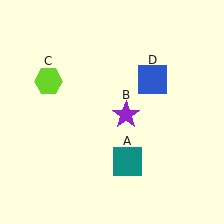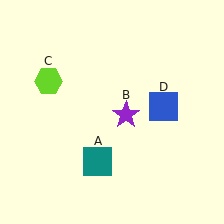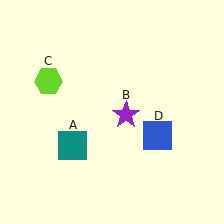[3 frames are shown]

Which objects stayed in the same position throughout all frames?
Purple star (object B) and lime hexagon (object C) remained stationary.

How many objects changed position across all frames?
2 objects changed position: teal square (object A), blue square (object D).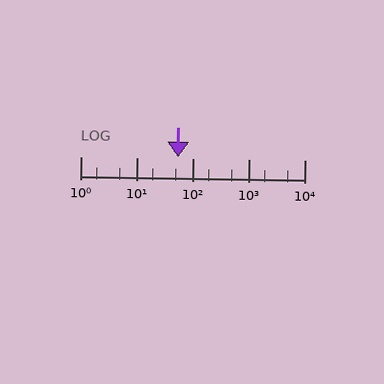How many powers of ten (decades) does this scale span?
The scale spans 4 decades, from 1 to 10000.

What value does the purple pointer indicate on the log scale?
The pointer indicates approximately 55.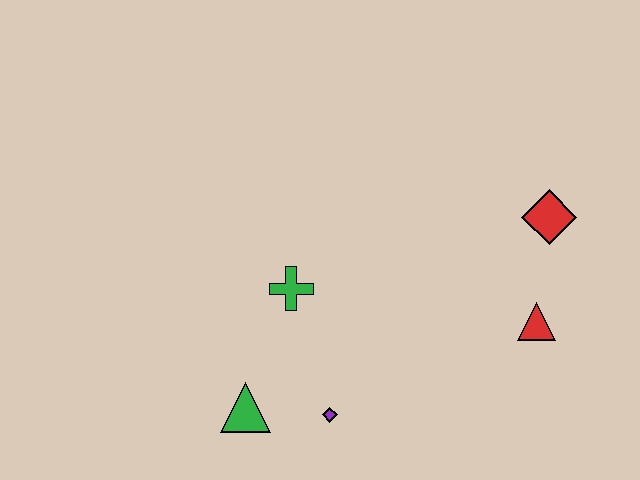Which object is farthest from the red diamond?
The green triangle is farthest from the red diamond.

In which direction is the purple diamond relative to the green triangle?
The purple diamond is to the right of the green triangle.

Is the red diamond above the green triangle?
Yes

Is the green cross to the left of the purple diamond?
Yes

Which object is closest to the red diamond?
The red triangle is closest to the red diamond.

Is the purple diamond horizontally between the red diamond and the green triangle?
Yes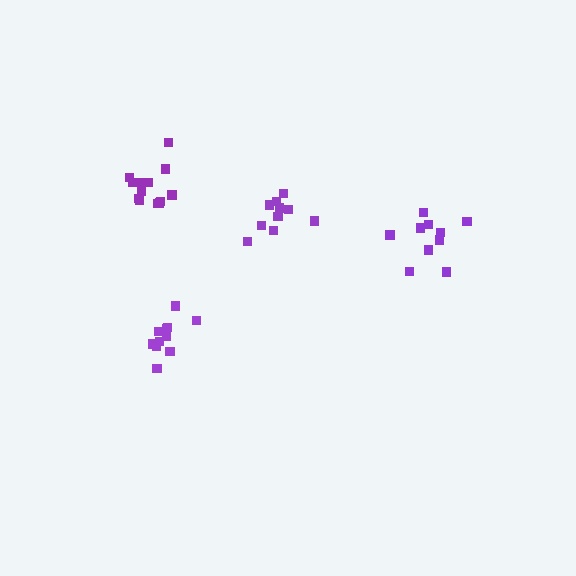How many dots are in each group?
Group 1: 10 dots, Group 2: 13 dots, Group 3: 11 dots, Group 4: 10 dots (44 total).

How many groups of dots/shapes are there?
There are 4 groups.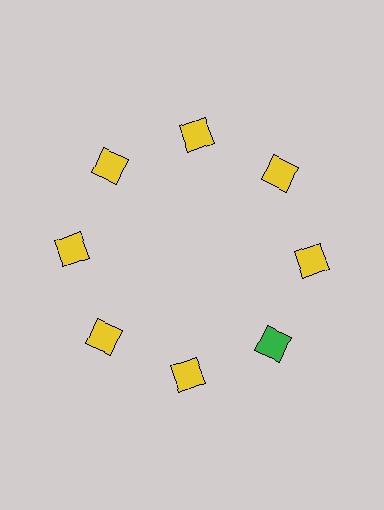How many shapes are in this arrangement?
There are 8 shapes arranged in a ring pattern.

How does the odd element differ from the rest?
It has a different color: green instead of yellow.